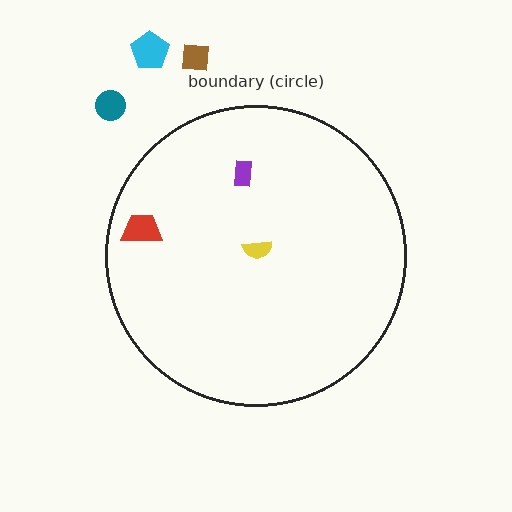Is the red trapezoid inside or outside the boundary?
Inside.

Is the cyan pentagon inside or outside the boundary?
Outside.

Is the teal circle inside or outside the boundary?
Outside.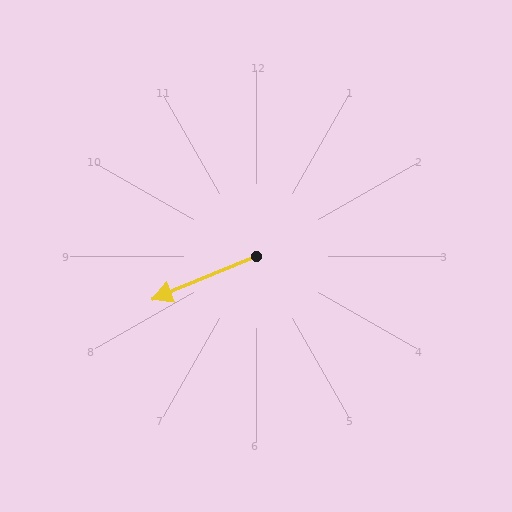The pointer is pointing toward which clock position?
Roughly 8 o'clock.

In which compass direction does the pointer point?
Southwest.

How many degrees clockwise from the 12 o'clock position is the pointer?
Approximately 247 degrees.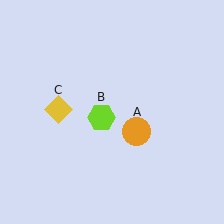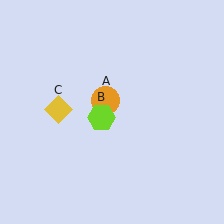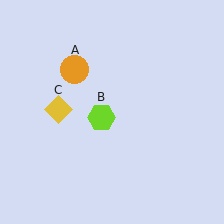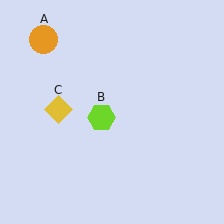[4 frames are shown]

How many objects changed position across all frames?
1 object changed position: orange circle (object A).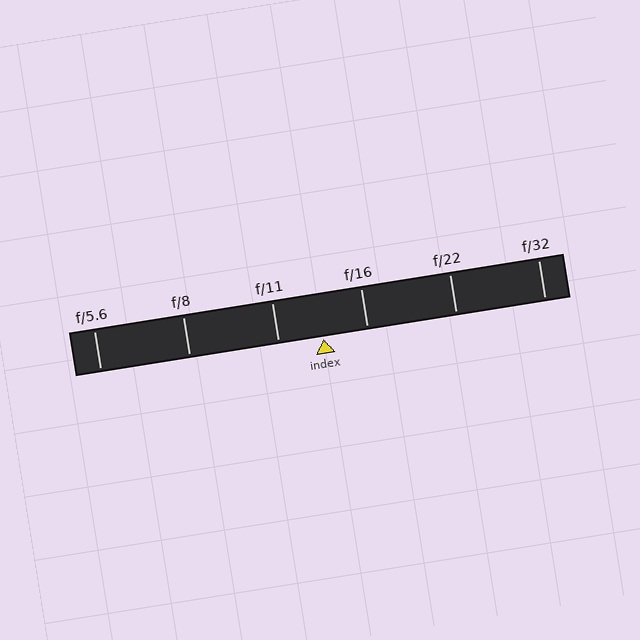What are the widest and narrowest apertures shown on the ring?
The widest aperture shown is f/5.6 and the narrowest is f/32.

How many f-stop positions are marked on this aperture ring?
There are 6 f-stop positions marked.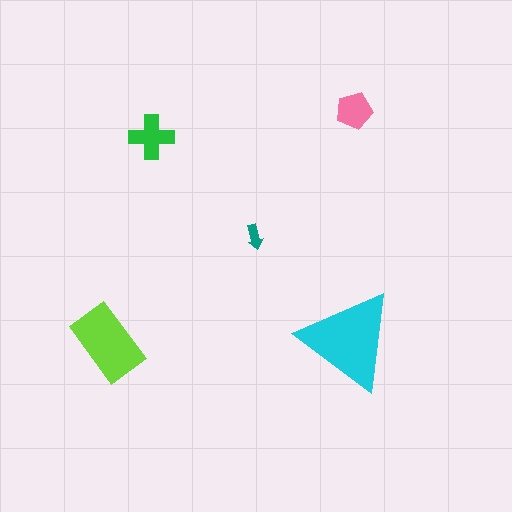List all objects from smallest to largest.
The teal arrow, the pink pentagon, the green cross, the lime rectangle, the cyan triangle.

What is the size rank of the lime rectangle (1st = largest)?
2nd.